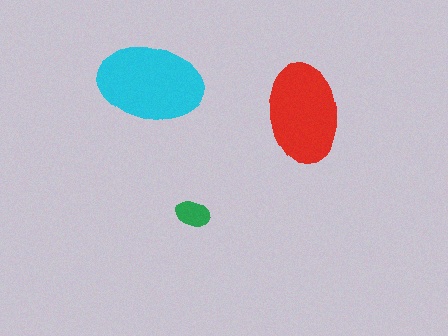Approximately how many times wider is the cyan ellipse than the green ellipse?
About 3 times wider.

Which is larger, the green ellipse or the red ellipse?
The red one.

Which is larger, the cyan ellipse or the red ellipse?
The cyan one.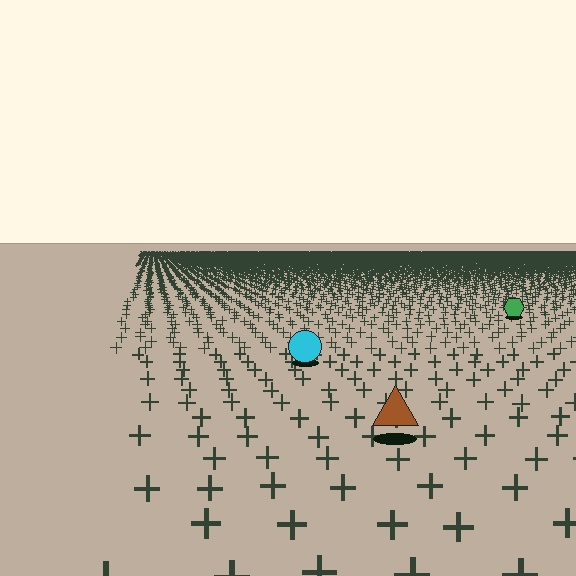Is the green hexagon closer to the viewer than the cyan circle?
No. The cyan circle is closer — you can tell from the texture gradient: the ground texture is coarser near it.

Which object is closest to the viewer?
The brown triangle is closest. The texture marks near it are larger and more spread out.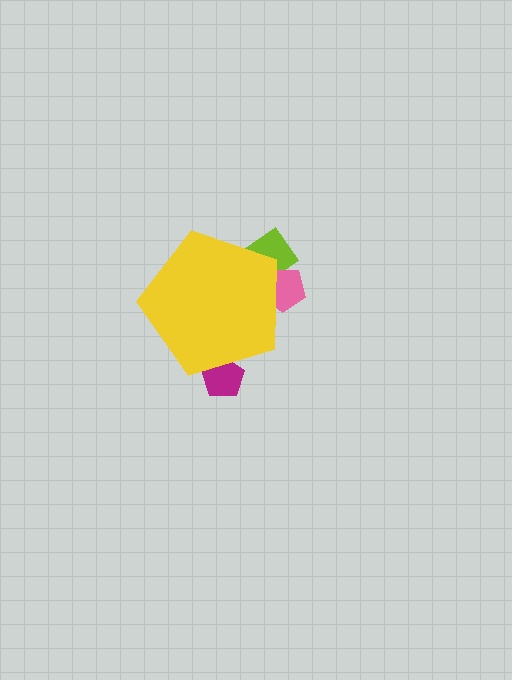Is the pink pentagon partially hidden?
Yes, the pink pentagon is partially hidden behind the yellow pentagon.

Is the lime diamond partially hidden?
Yes, the lime diamond is partially hidden behind the yellow pentagon.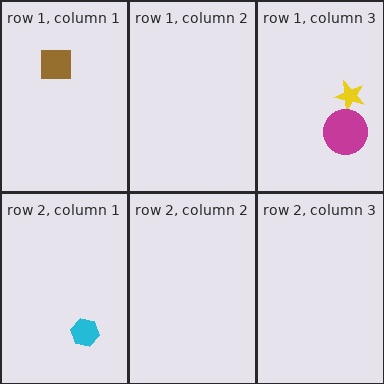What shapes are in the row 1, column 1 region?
The brown square.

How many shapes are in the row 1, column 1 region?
1.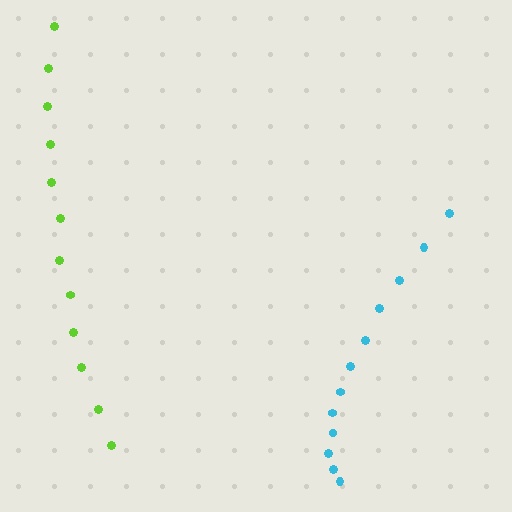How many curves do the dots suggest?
There are 2 distinct paths.